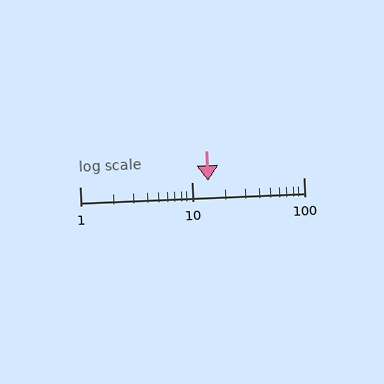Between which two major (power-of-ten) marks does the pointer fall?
The pointer is between 10 and 100.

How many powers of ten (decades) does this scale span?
The scale spans 2 decades, from 1 to 100.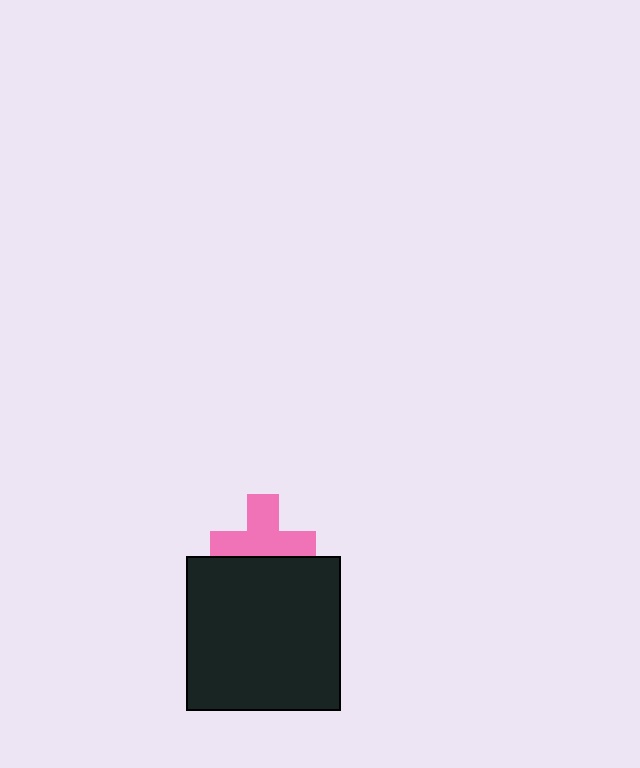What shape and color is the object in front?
The object in front is a black square.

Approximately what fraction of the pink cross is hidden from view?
Roughly 35% of the pink cross is hidden behind the black square.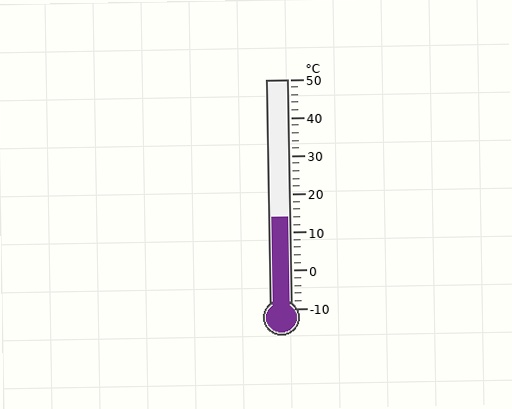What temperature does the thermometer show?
The thermometer shows approximately 14°C.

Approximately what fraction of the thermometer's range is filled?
The thermometer is filled to approximately 40% of its range.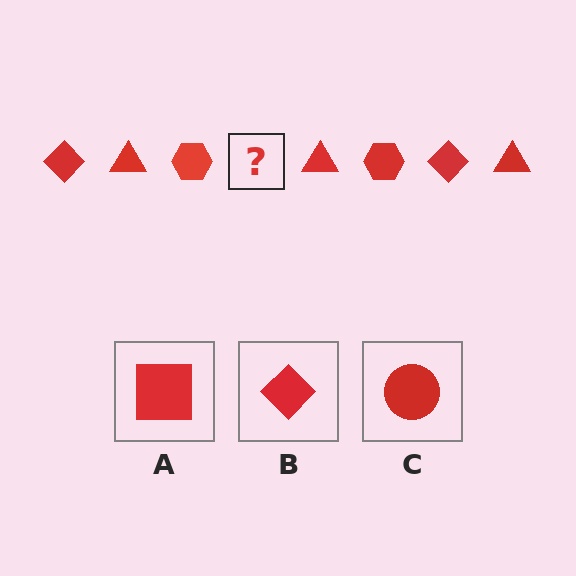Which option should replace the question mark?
Option B.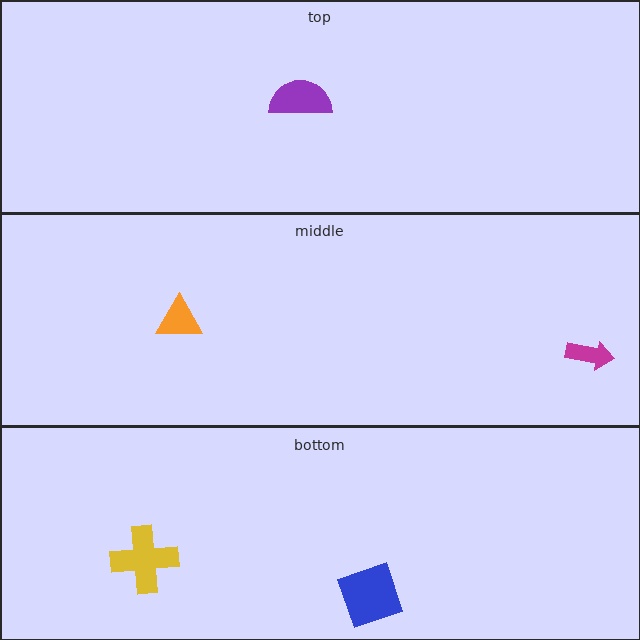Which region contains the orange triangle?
The middle region.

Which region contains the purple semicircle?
The top region.